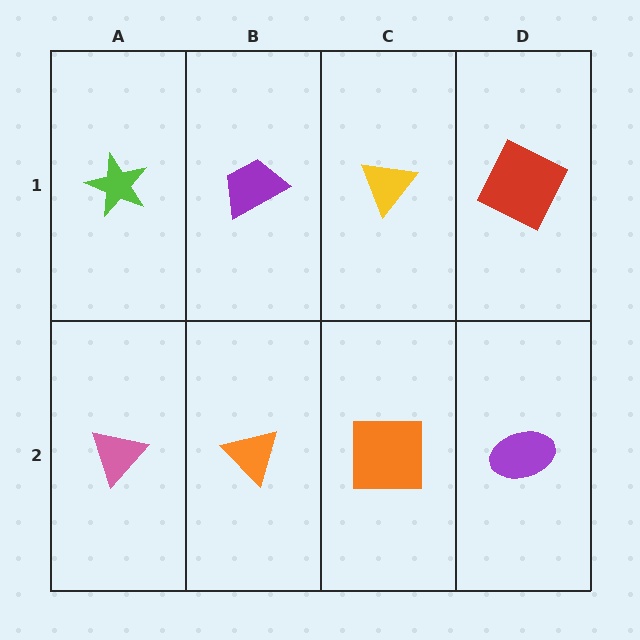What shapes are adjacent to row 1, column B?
An orange triangle (row 2, column B), a lime star (row 1, column A), a yellow triangle (row 1, column C).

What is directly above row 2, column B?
A purple trapezoid.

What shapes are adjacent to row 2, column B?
A purple trapezoid (row 1, column B), a pink triangle (row 2, column A), an orange square (row 2, column C).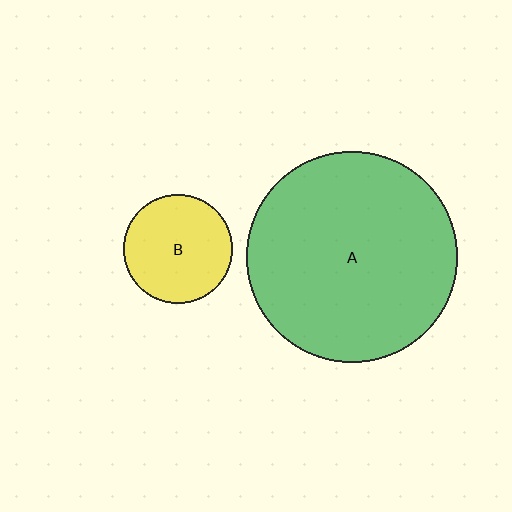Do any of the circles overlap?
No, none of the circles overlap.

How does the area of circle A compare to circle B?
Approximately 3.8 times.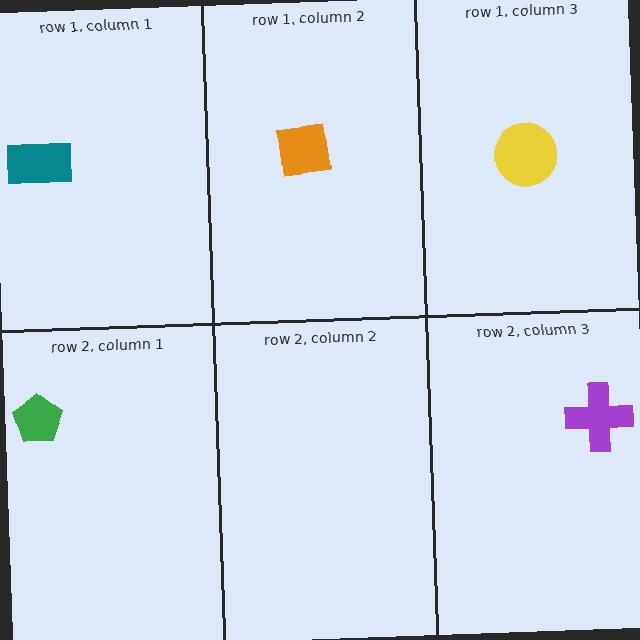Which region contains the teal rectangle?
The row 1, column 1 region.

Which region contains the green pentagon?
The row 2, column 1 region.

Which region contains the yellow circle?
The row 1, column 3 region.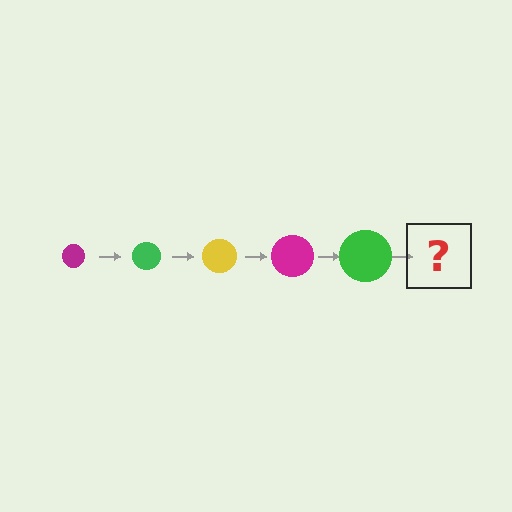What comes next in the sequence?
The next element should be a yellow circle, larger than the previous one.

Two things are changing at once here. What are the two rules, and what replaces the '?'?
The two rules are that the circle grows larger each step and the color cycles through magenta, green, and yellow. The '?' should be a yellow circle, larger than the previous one.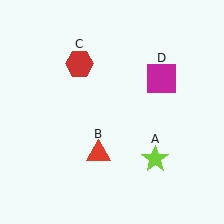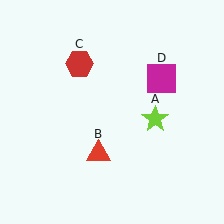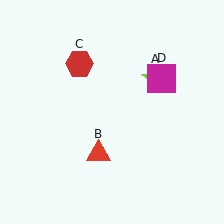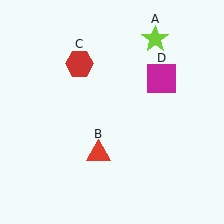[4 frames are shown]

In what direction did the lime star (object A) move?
The lime star (object A) moved up.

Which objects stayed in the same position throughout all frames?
Red triangle (object B) and red hexagon (object C) and magenta square (object D) remained stationary.